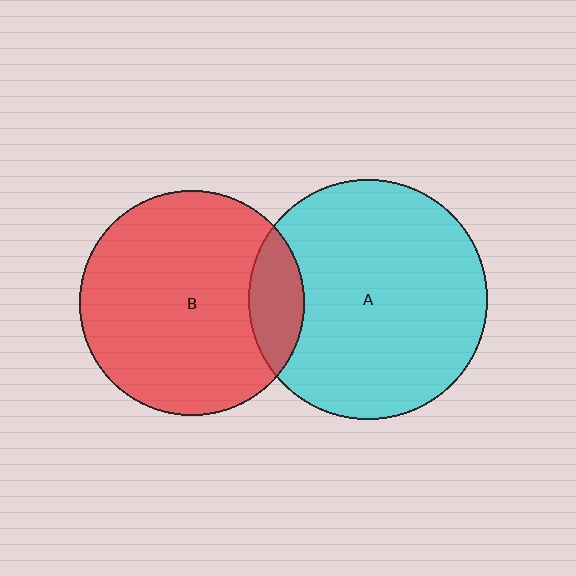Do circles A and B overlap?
Yes.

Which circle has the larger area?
Circle A (cyan).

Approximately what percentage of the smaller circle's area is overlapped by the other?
Approximately 15%.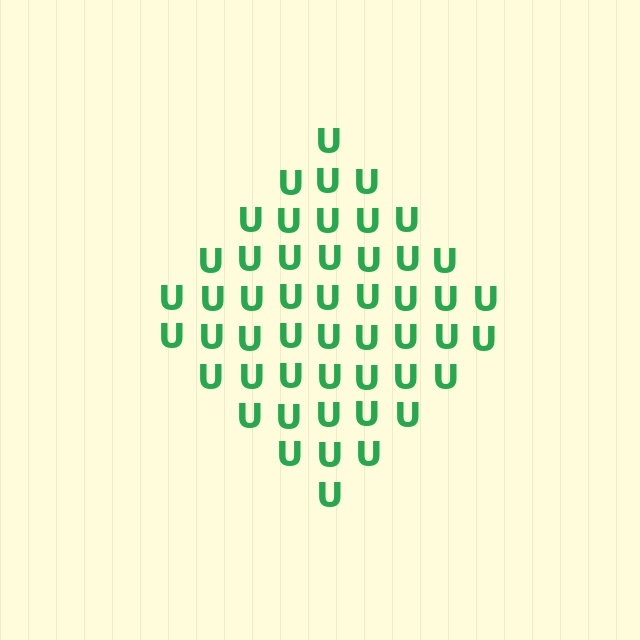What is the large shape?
The large shape is a diamond.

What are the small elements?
The small elements are letter U's.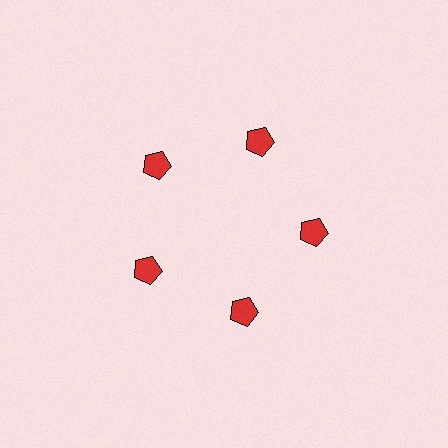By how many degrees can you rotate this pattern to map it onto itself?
The pattern maps onto itself every 72 degrees of rotation.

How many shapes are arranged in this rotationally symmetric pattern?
There are 5 shapes, arranged in 5 groups of 1.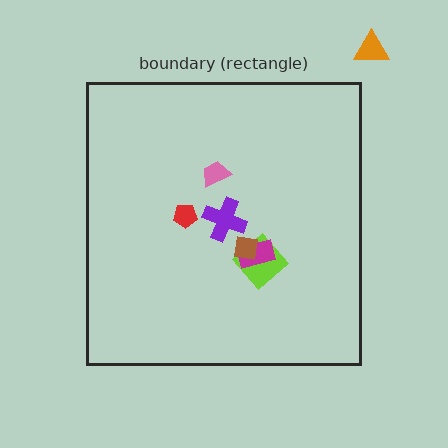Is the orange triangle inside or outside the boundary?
Outside.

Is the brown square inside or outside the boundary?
Inside.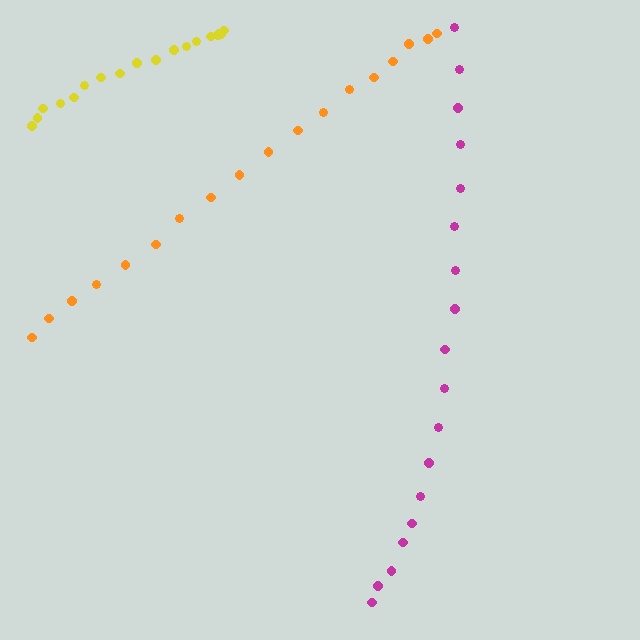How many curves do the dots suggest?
There are 3 distinct paths.